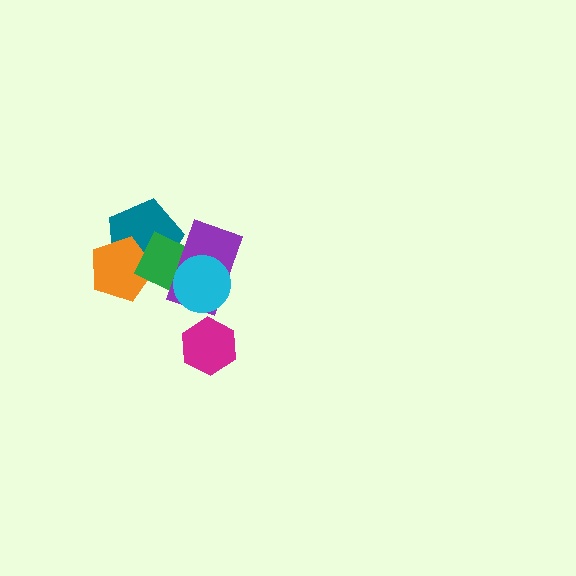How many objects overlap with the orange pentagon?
2 objects overlap with the orange pentagon.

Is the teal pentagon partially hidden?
Yes, it is partially covered by another shape.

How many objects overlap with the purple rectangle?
3 objects overlap with the purple rectangle.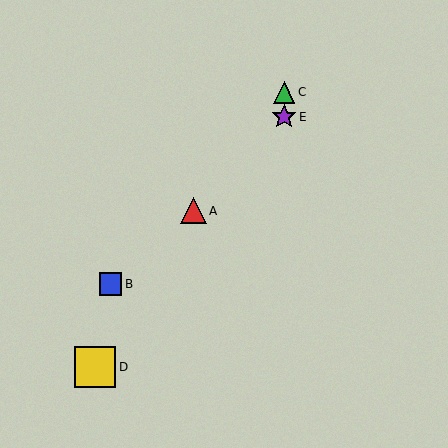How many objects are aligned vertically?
2 objects (C, E) are aligned vertically.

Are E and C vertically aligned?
Yes, both are at x≈284.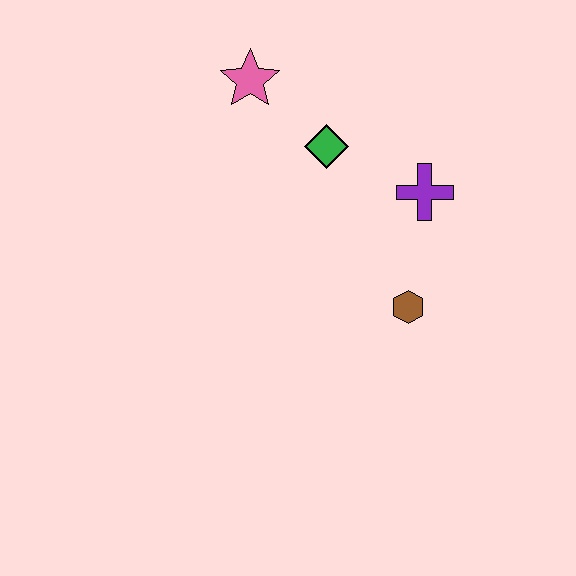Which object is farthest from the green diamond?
The brown hexagon is farthest from the green diamond.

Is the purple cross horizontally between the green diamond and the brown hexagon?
No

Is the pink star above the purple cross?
Yes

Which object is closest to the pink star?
The green diamond is closest to the pink star.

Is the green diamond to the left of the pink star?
No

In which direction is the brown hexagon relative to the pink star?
The brown hexagon is below the pink star.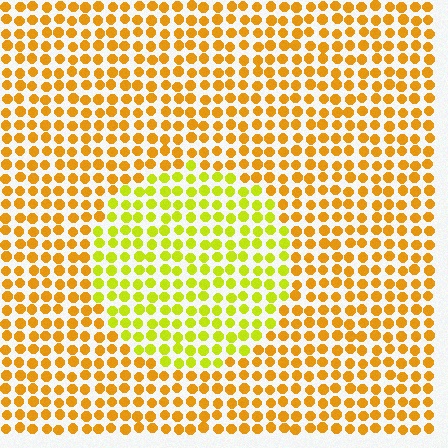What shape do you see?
I see a circle.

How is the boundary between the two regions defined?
The boundary is defined purely by a slight shift in hue (about 33 degrees). Spacing, size, and orientation are identical on both sides.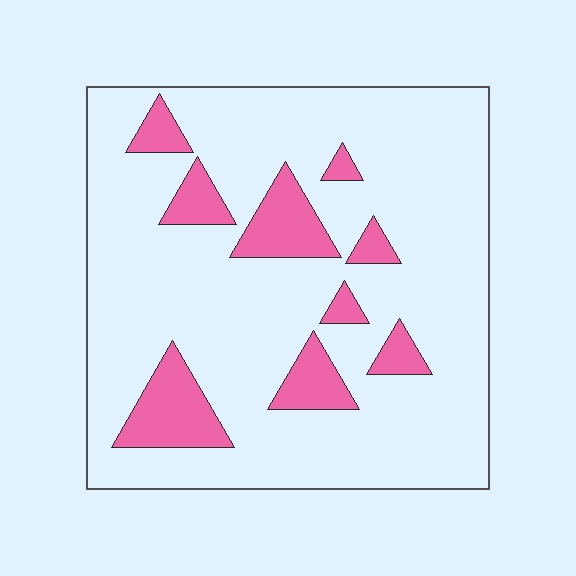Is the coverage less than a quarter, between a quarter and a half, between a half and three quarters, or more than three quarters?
Less than a quarter.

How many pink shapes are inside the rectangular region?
9.